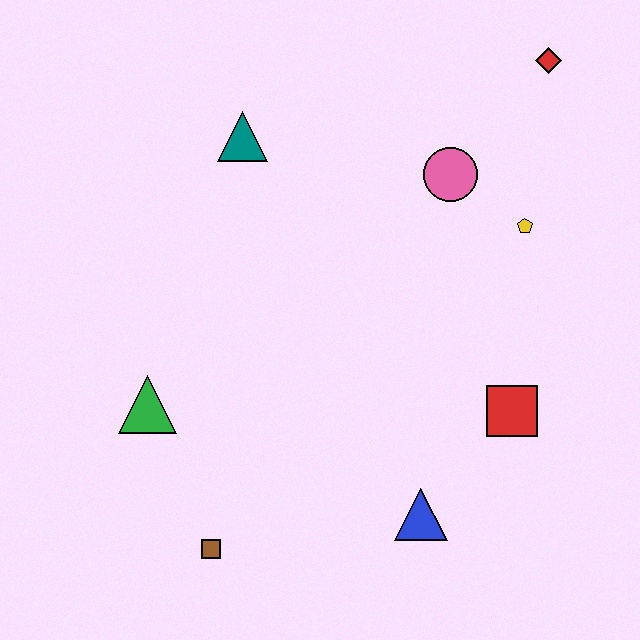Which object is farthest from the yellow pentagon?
The brown square is farthest from the yellow pentagon.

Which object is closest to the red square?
The blue triangle is closest to the red square.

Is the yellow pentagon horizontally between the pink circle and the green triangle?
No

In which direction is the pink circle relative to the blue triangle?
The pink circle is above the blue triangle.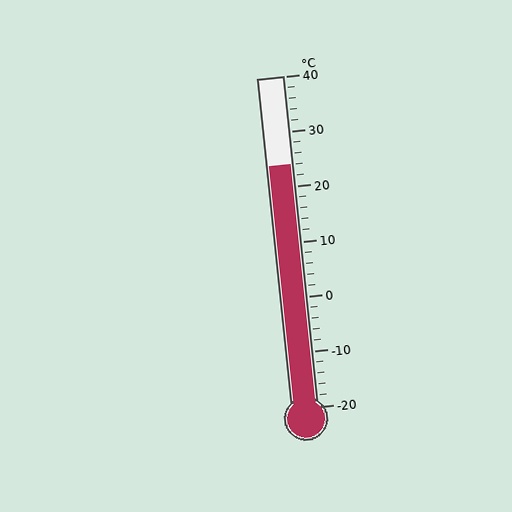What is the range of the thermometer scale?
The thermometer scale ranges from -20°C to 40°C.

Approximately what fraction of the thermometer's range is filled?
The thermometer is filled to approximately 75% of its range.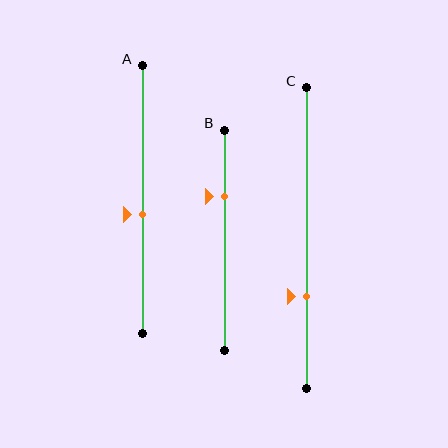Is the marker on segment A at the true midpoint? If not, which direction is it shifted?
No, the marker on segment A is shifted downward by about 6% of the segment length.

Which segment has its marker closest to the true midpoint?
Segment A has its marker closest to the true midpoint.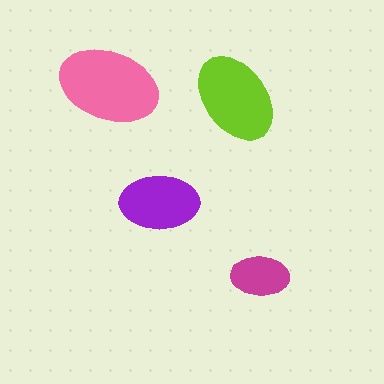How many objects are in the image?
There are 4 objects in the image.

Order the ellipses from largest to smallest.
the pink one, the lime one, the purple one, the magenta one.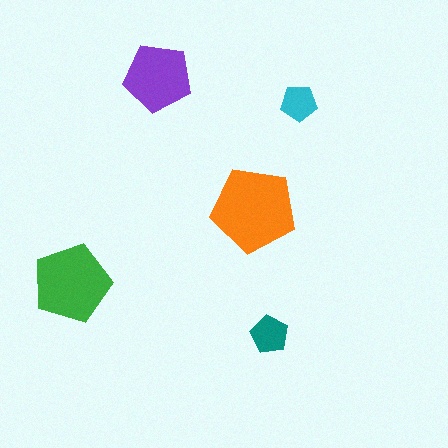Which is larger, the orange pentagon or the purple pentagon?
The orange one.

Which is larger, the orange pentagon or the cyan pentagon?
The orange one.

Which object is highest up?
The purple pentagon is topmost.